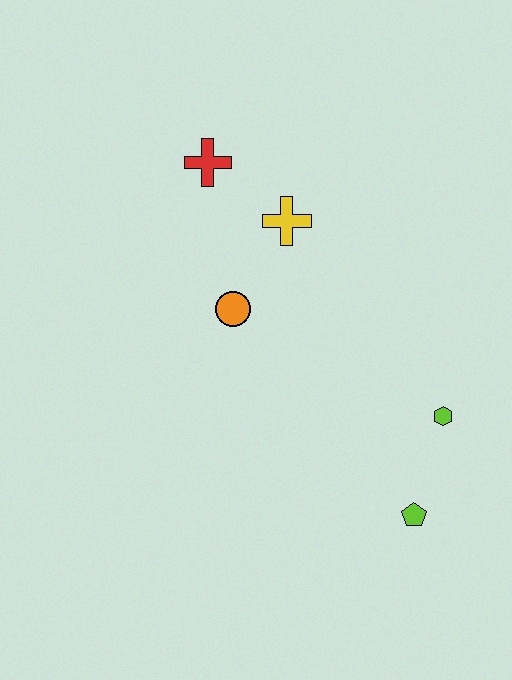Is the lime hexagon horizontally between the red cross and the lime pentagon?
No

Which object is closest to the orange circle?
The yellow cross is closest to the orange circle.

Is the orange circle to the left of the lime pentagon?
Yes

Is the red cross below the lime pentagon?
No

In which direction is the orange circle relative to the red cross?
The orange circle is below the red cross.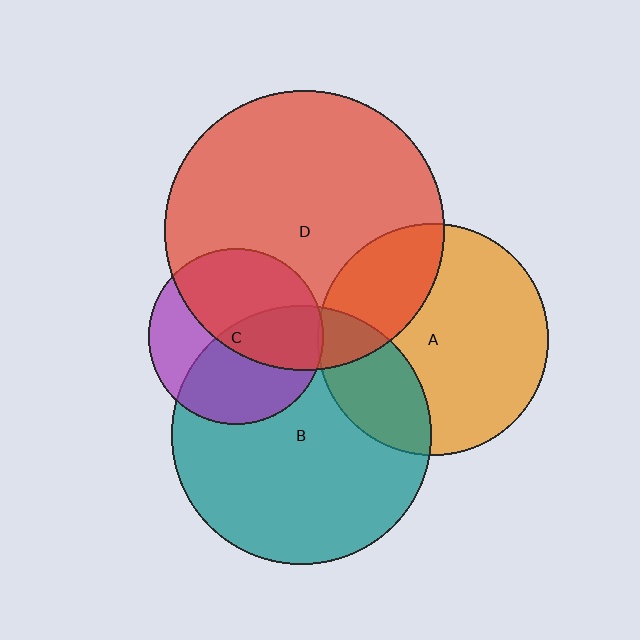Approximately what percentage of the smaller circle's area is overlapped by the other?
Approximately 15%.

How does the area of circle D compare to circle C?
Approximately 2.5 times.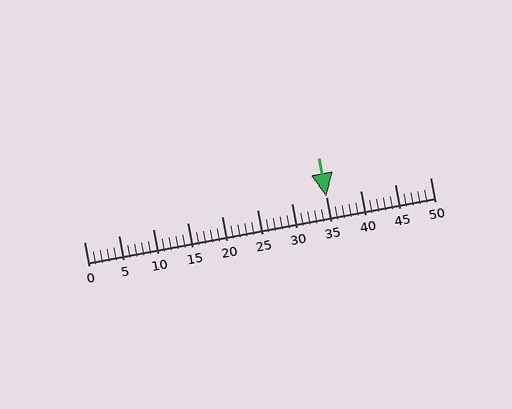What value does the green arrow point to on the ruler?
The green arrow points to approximately 35.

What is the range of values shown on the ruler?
The ruler shows values from 0 to 50.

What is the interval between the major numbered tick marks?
The major tick marks are spaced 5 units apart.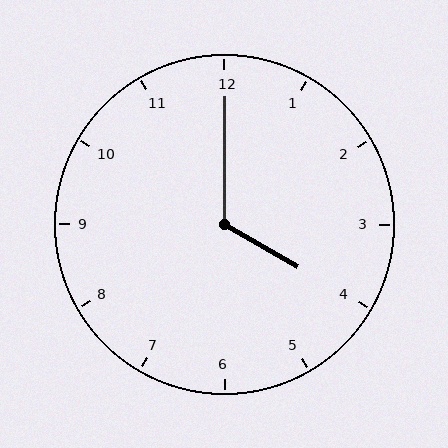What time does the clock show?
4:00.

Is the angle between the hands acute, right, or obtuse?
It is obtuse.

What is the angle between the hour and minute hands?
Approximately 120 degrees.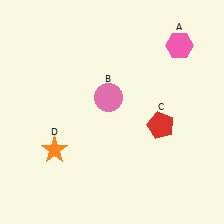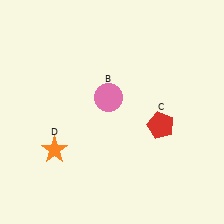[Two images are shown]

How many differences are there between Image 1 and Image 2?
There is 1 difference between the two images.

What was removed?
The pink hexagon (A) was removed in Image 2.